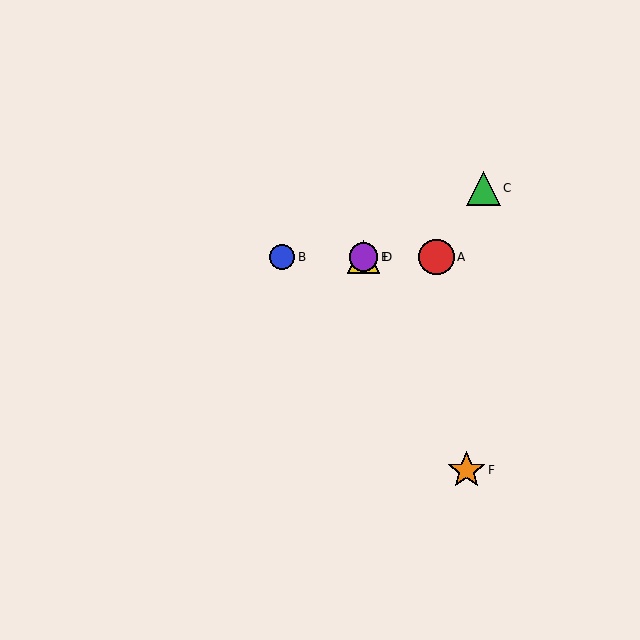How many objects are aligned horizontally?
4 objects (A, B, D, E) are aligned horizontally.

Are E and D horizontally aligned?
Yes, both are at y≈257.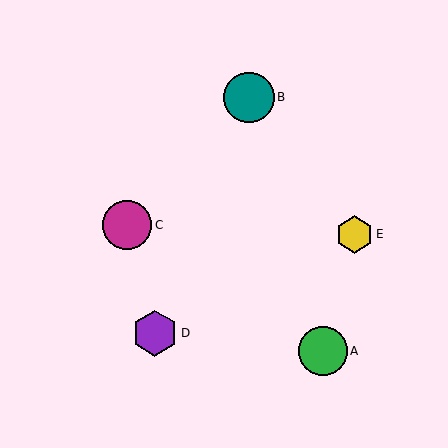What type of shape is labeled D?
Shape D is a purple hexagon.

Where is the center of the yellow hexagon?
The center of the yellow hexagon is at (354, 234).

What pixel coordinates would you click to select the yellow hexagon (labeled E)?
Click at (354, 234) to select the yellow hexagon E.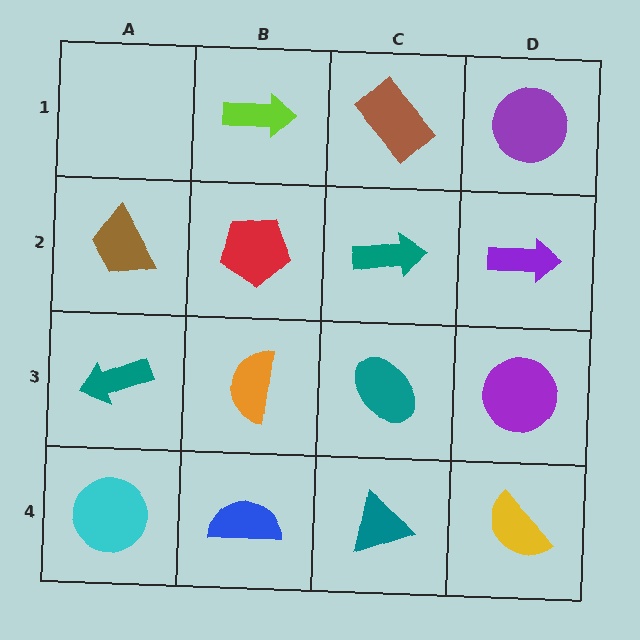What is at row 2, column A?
A brown trapezoid.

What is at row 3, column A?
A teal arrow.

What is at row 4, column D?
A yellow semicircle.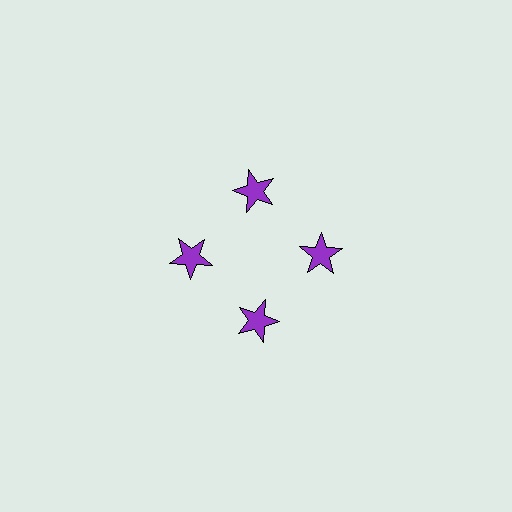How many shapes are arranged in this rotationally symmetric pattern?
There are 4 shapes, arranged in 4 groups of 1.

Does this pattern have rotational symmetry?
Yes, this pattern has 4-fold rotational symmetry. It looks the same after rotating 90 degrees around the center.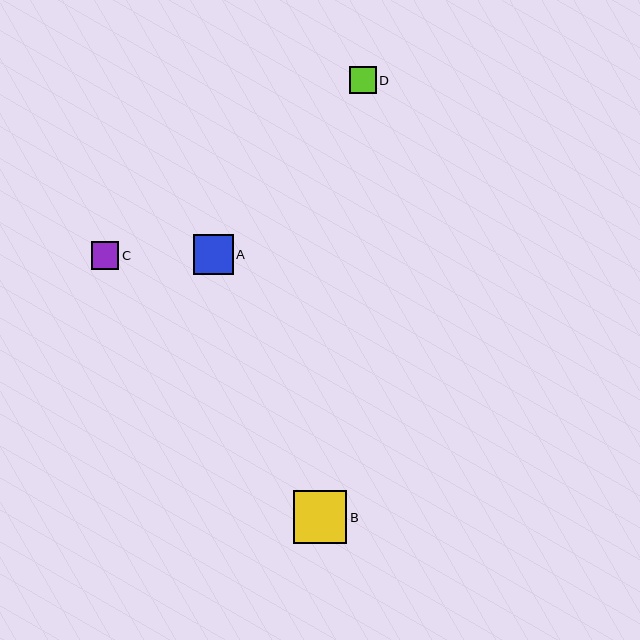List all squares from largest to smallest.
From largest to smallest: B, A, C, D.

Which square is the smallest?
Square D is the smallest with a size of approximately 27 pixels.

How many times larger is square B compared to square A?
Square B is approximately 1.3 times the size of square A.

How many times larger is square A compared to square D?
Square A is approximately 1.5 times the size of square D.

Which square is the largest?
Square B is the largest with a size of approximately 53 pixels.